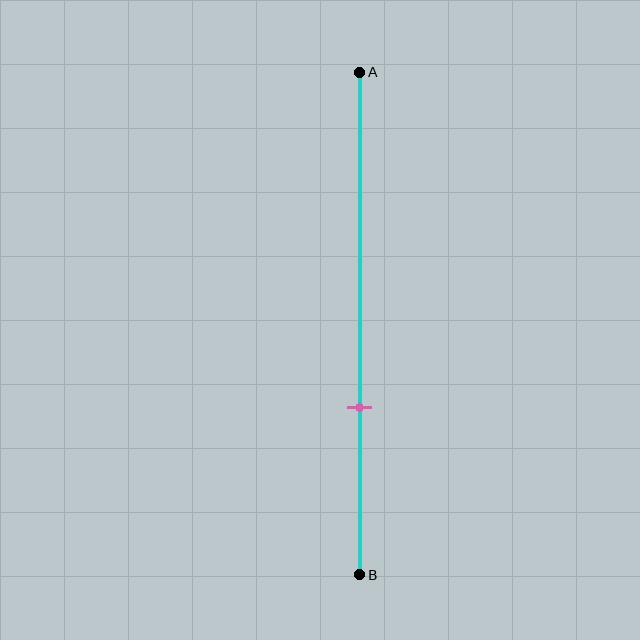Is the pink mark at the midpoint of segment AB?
No, the mark is at about 65% from A, not at the 50% midpoint.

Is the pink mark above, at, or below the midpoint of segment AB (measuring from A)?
The pink mark is below the midpoint of segment AB.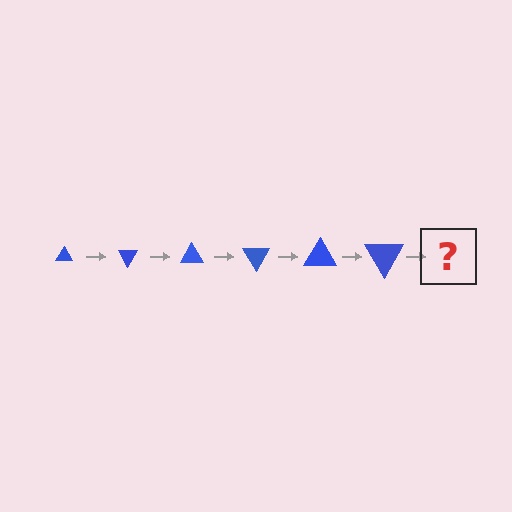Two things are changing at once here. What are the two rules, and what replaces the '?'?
The two rules are that the triangle grows larger each step and it rotates 60 degrees each step. The '?' should be a triangle, larger than the previous one and rotated 360 degrees from the start.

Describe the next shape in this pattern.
It should be a triangle, larger than the previous one and rotated 360 degrees from the start.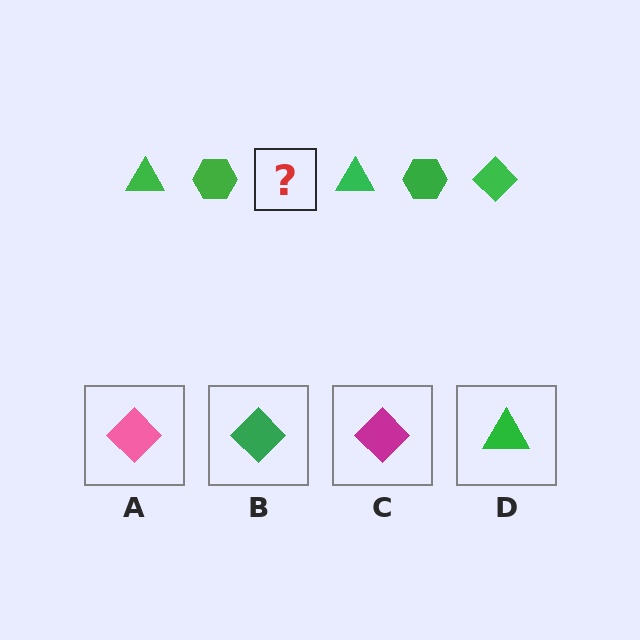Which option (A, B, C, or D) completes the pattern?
B.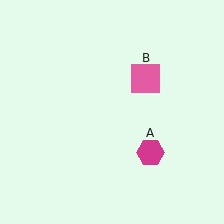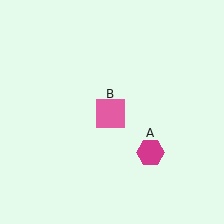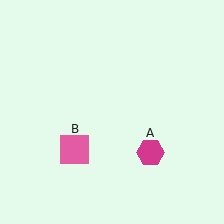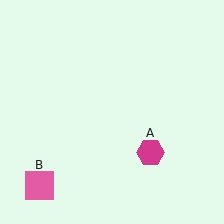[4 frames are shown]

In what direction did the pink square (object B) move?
The pink square (object B) moved down and to the left.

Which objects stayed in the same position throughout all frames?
Magenta hexagon (object A) remained stationary.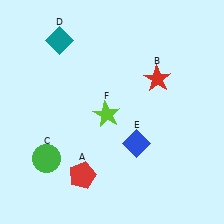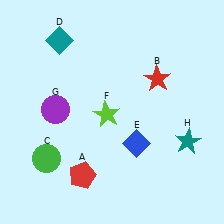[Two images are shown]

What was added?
A purple circle (G), a teal star (H) were added in Image 2.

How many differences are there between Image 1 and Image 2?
There are 2 differences between the two images.